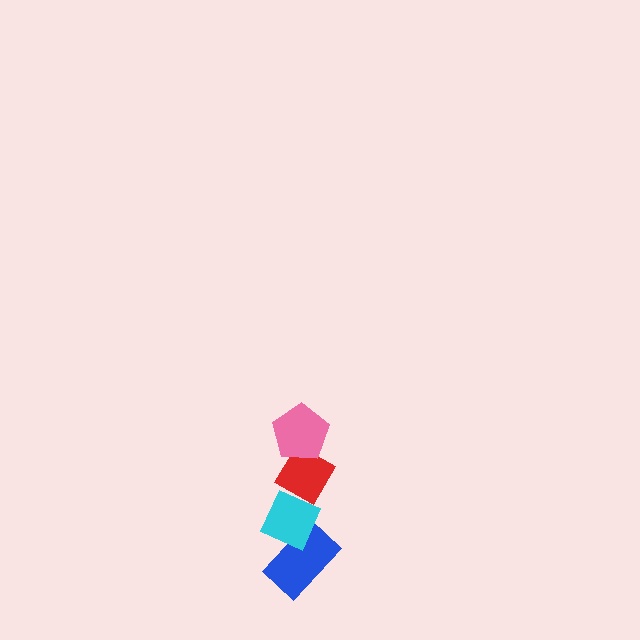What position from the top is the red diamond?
The red diamond is 2nd from the top.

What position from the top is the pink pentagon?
The pink pentagon is 1st from the top.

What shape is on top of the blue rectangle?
The cyan diamond is on top of the blue rectangle.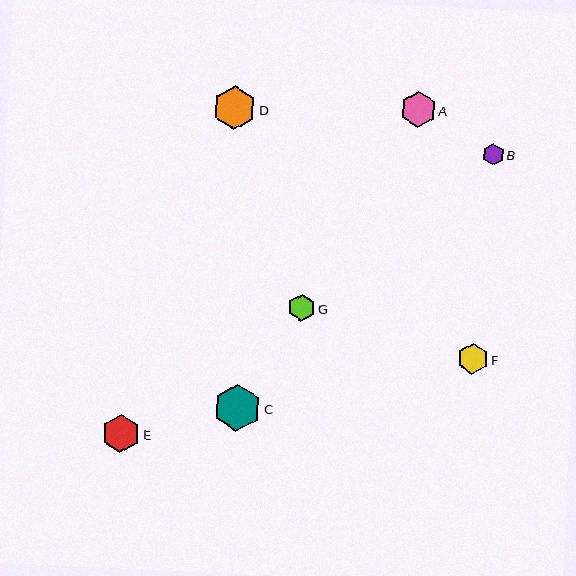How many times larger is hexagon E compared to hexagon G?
Hexagon E is approximately 1.4 times the size of hexagon G.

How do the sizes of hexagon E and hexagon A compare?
Hexagon E and hexagon A are approximately the same size.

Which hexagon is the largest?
Hexagon C is the largest with a size of approximately 47 pixels.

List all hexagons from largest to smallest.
From largest to smallest: C, D, E, A, F, G, B.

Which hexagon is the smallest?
Hexagon B is the smallest with a size of approximately 21 pixels.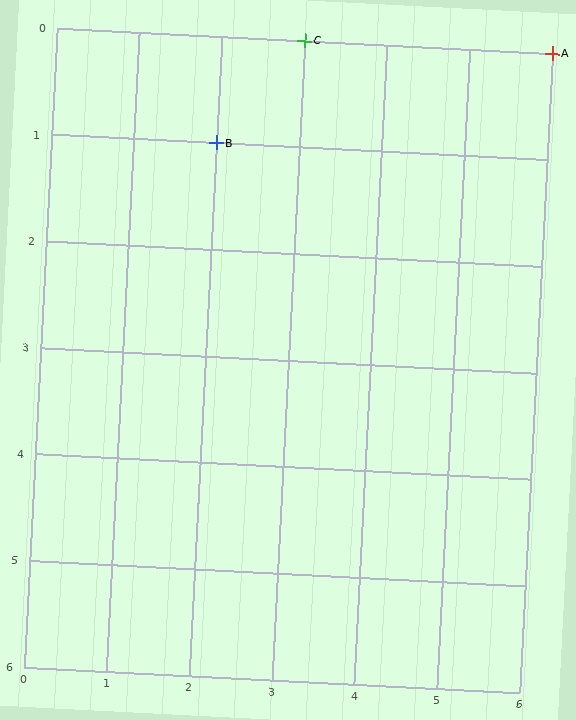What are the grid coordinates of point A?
Point A is at grid coordinates (6, 0).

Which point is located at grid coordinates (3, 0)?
Point C is at (3, 0).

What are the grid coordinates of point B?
Point B is at grid coordinates (2, 1).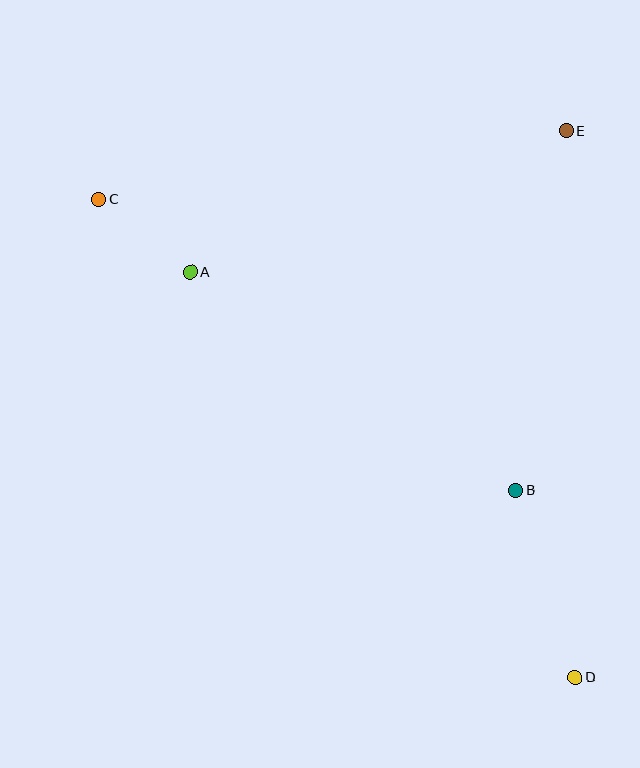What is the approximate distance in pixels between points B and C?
The distance between B and C is approximately 509 pixels.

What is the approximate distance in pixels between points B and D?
The distance between B and D is approximately 196 pixels.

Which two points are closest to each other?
Points A and C are closest to each other.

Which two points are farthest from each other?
Points C and D are farthest from each other.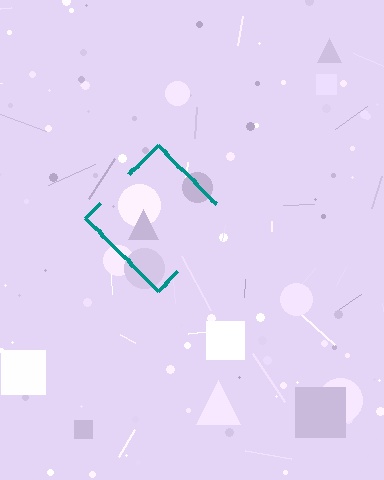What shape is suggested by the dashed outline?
The dashed outline suggests a diamond.